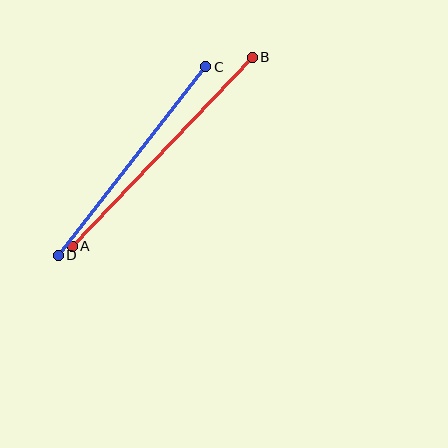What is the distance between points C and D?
The distance is approximately 239 pixels.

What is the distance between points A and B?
The distance is approximately 261 pixels.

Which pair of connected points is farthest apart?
Points A and B are farthest apart.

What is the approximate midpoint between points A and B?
The midpoint is at approximately (162, 152) pixels.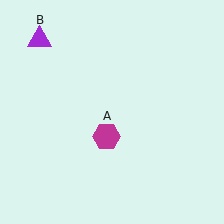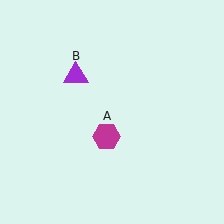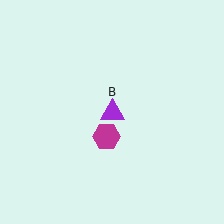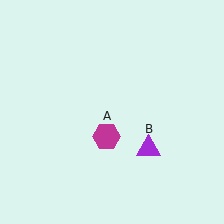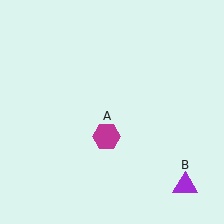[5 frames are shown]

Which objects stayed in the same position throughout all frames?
Magenta hexagon (object A) remained stationary.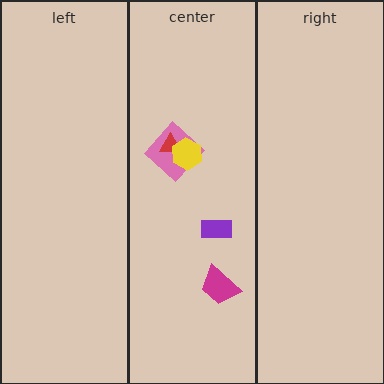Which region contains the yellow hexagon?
The center region.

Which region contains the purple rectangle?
The center region.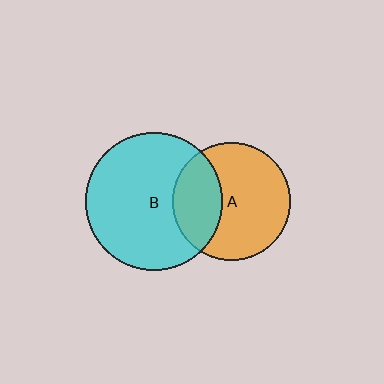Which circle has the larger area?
Circle B (cyan).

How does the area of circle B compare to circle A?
Approximately 1.4 times.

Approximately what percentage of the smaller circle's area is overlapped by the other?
Approximately 30%.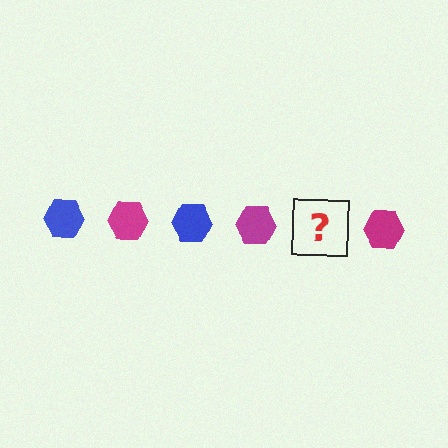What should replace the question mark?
The question mark should be replaced with a blue hexagon.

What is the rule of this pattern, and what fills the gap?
The rule is that the pattern cycles through blue, magenta hexagons. The gap should be filled with a blue hexagon.